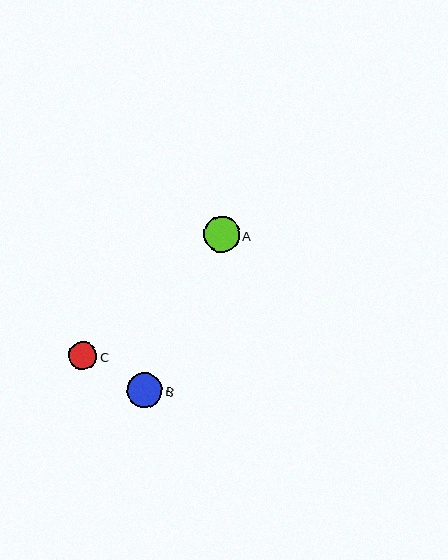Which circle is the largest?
Circle A is the largest with a size of approximately 36 pixels.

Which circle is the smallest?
Circle C is the smallest with a size of approximately 28 pixels.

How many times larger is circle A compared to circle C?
Circle A is approximately 1.3 times the size of circle C.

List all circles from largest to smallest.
From largest to smallest: A, B, C.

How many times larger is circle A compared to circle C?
Circle A is approximately 1.3 times the size of circle C.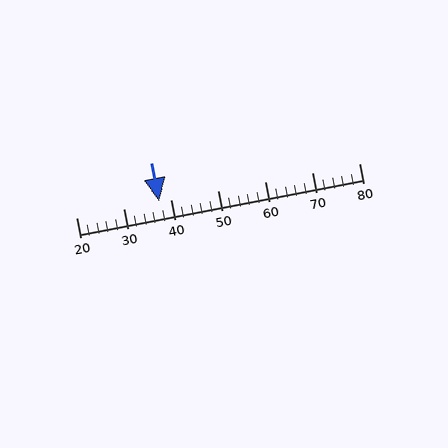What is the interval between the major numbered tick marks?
The major tick marks are spaced 10 units apart.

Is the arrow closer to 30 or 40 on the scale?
The arrow is closer to 40.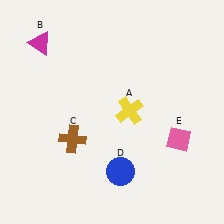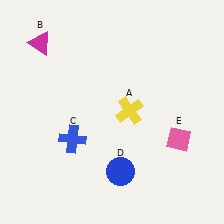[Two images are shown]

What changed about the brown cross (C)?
In Image 1, C is brown. In Image 2, it changed to blue.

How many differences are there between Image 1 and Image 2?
There is 1 difference between the two images.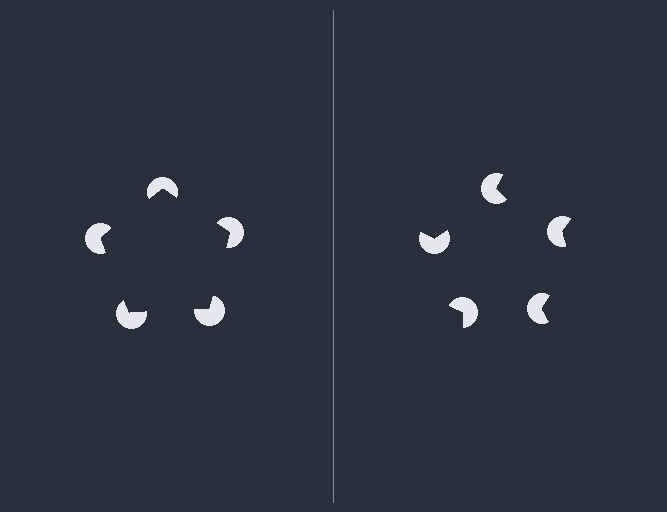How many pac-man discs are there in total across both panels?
10 — 5 on each side.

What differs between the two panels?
The pac-man discs are positioned identically on both sides; only the wedge orientations differ. On the left they align to a pentagon; on the right they are misaligned.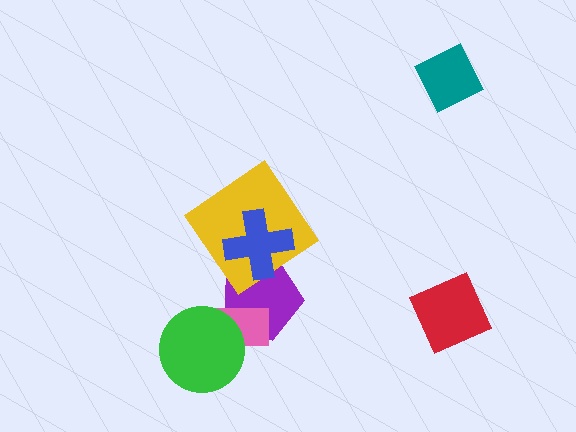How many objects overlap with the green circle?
1 object overlaps with the green circle.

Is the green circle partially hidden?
No, no other shape covers it.